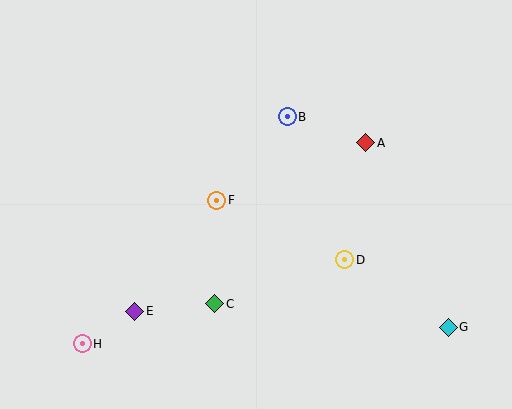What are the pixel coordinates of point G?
Point G is at (448, 327).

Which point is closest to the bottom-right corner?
Point G is closest to the bottom-right corner.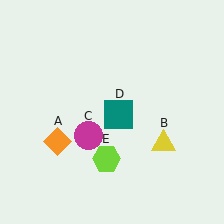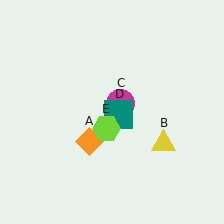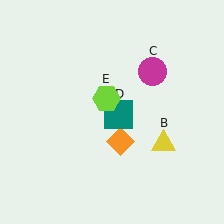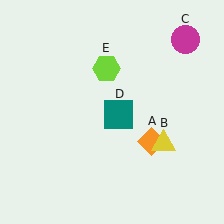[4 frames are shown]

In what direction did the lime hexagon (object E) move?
The lime hexagon (object E) moved up.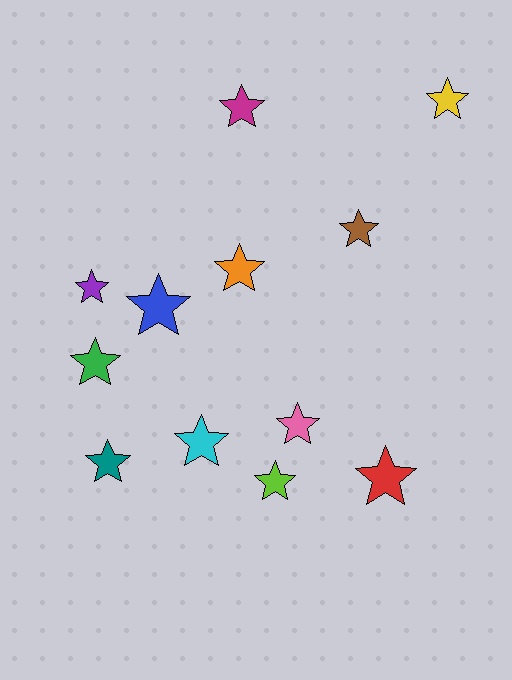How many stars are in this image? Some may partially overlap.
There are 12 stars.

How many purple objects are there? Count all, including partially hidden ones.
There is 1 purple object.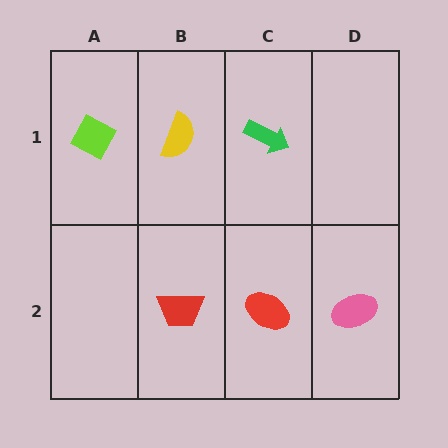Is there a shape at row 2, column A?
No, that cell is empty.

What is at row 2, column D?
A pink ellipse.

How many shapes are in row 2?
3 shapes.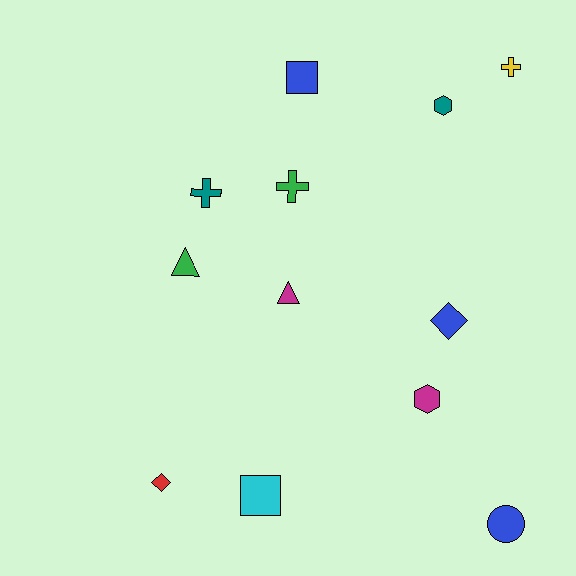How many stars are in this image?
There are no stars.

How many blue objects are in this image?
There are 3 blue objects.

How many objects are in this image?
There are 12 objects.